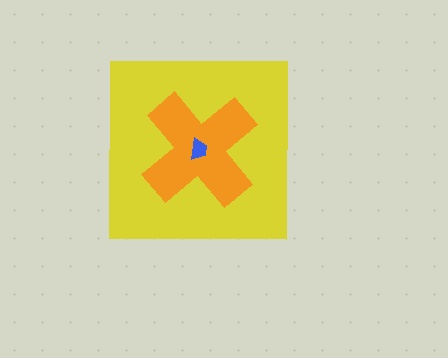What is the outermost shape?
The yellow square.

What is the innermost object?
The blue trapezoid.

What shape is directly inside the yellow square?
The orange cross.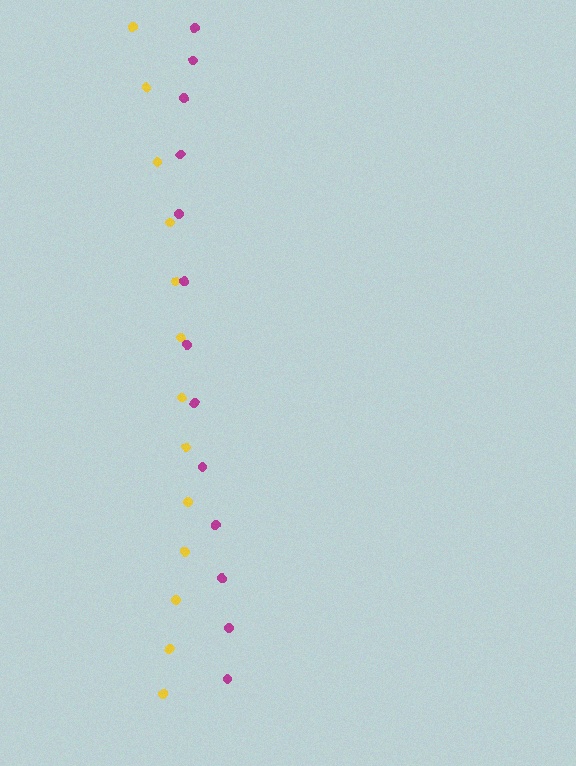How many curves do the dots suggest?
There are 2 distinct paths.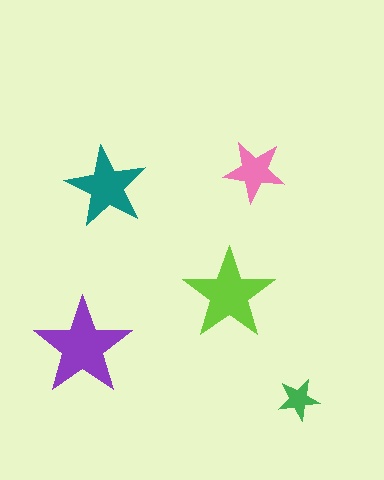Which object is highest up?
The pink star is topmost.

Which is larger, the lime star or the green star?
The lime one.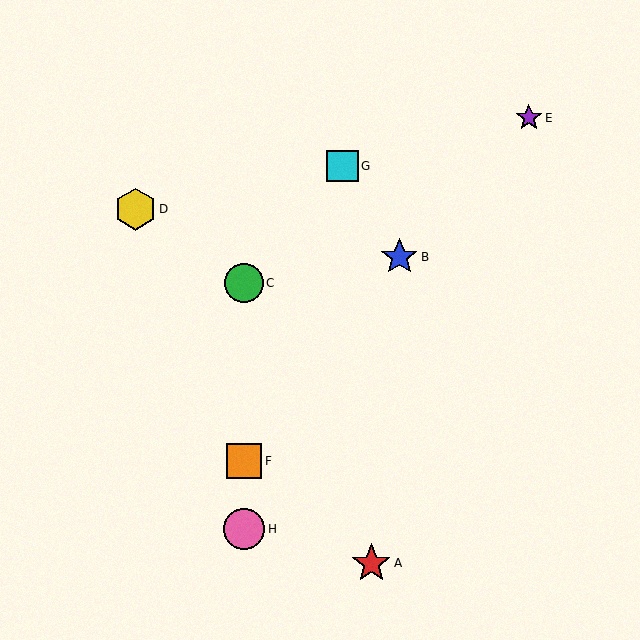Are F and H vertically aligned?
Yes, both are at x≈244.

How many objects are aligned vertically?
3 objects (C, F, H) are aligned vertically.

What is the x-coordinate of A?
Object A is at x≈371.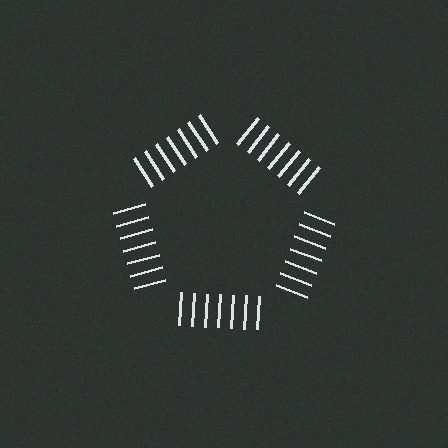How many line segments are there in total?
35 — 7 along each of the 5 edges.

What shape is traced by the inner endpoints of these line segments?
An illusory pentagon — the line segments terminate on its edges but no continuous stroke is drawn.